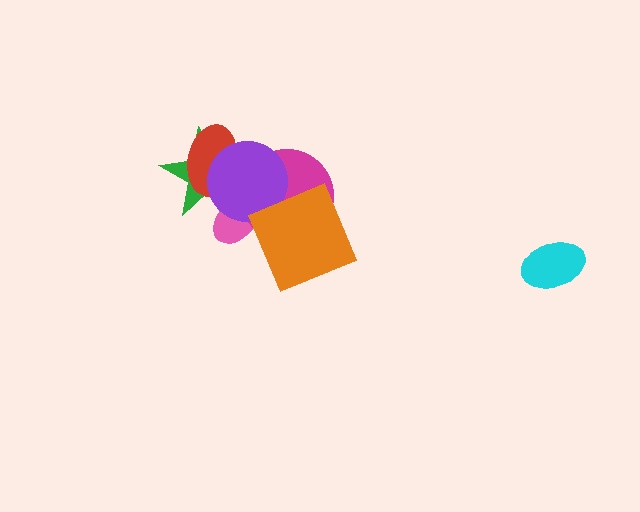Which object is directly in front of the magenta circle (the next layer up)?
The purple circle is directly in front of the magenta circle.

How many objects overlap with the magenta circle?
3 objects overlap with the magenta circle.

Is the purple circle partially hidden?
No, no other shape covers it.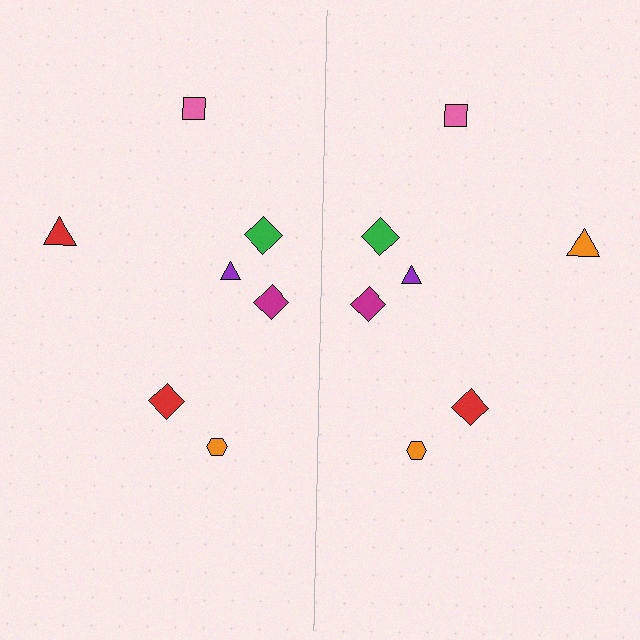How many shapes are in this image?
There are 14 shapes in this image.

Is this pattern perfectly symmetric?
No, the pattern is not perfectly symmetric. The orange triangle on the right side breaks the symmetry — its mirror counterpart is red.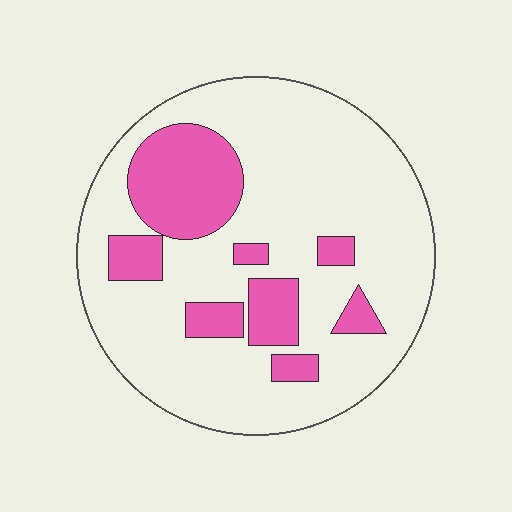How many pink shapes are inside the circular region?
8.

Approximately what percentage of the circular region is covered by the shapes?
Approximately 25%.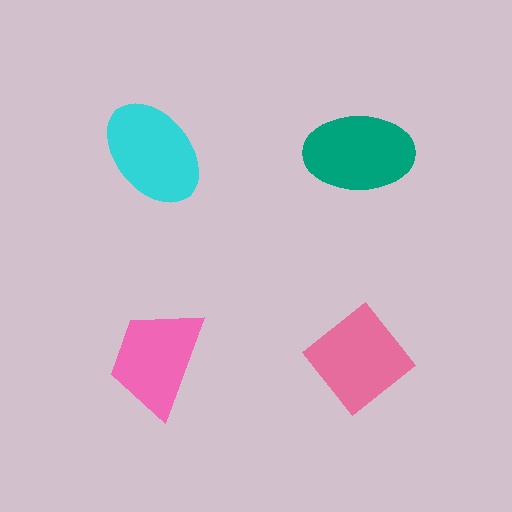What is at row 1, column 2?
A teal ellipse.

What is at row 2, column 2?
A pink diamond.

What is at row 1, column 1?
A cyan ellipse.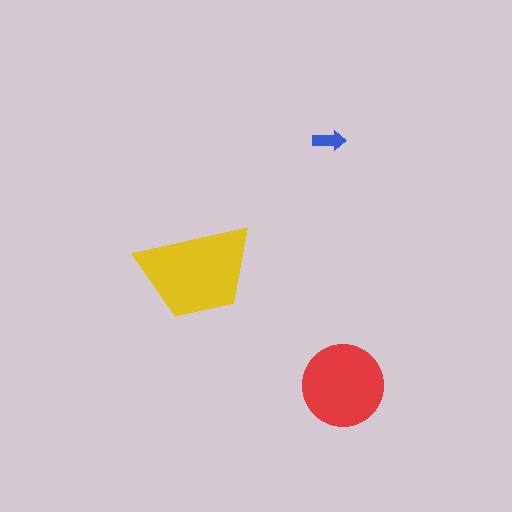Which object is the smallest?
The blue arrow.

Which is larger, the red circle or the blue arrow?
The red circle.